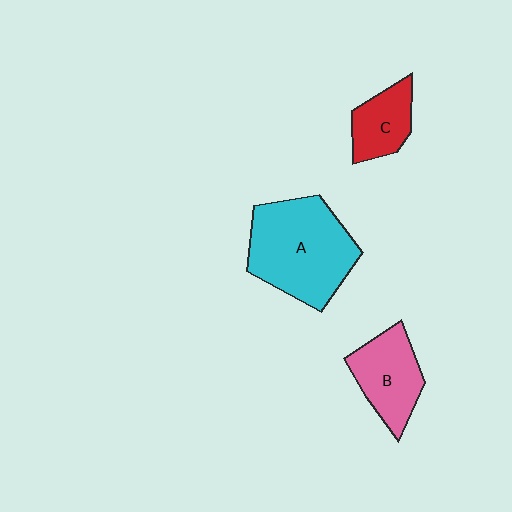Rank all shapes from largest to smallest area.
From largest to smallest: A (cyan), B (pink), C (red).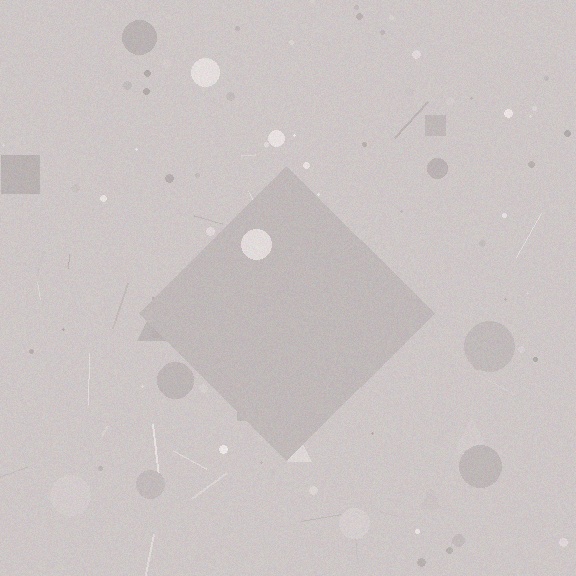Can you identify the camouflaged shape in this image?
The camouflaged shape is a diamond.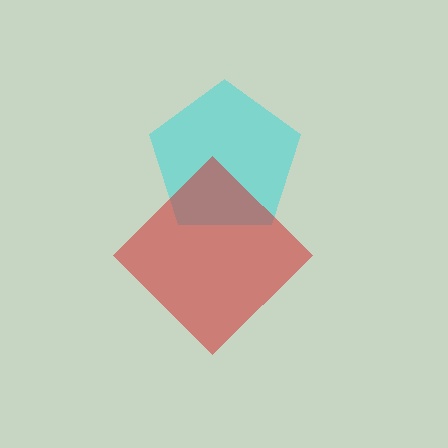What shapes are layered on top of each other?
The layered shapes are: a cyan pentagon, a red diamond.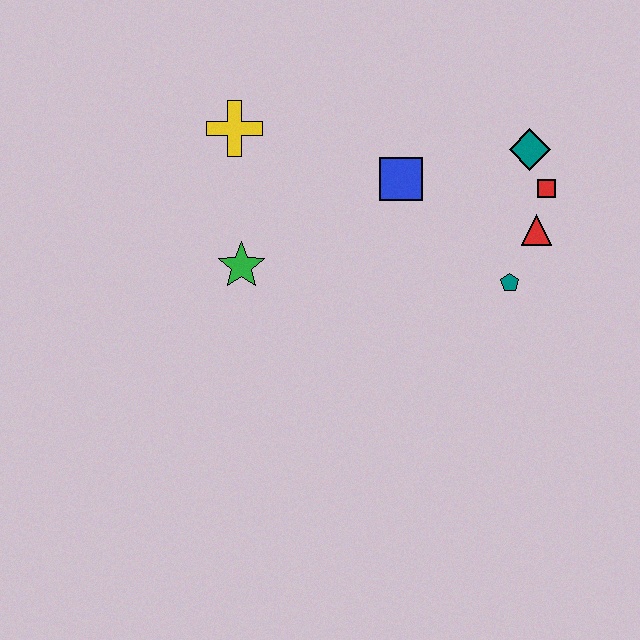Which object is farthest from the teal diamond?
The green star is farthest from the teal diamond.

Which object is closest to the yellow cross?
The green star is closest to the yellow cross.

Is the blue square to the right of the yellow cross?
Yes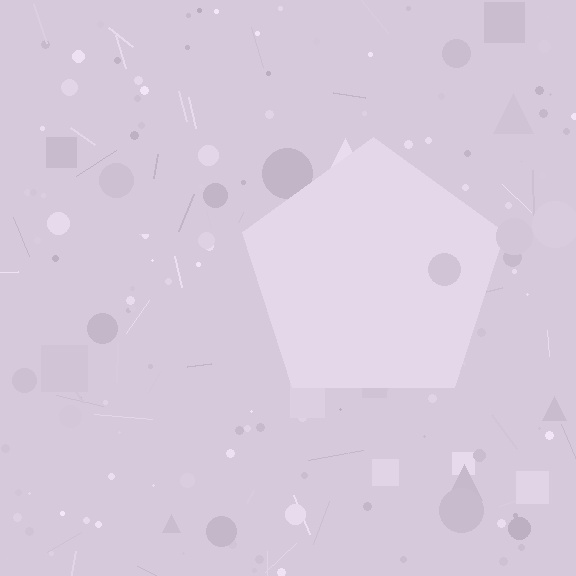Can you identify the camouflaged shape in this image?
The camouflaged shape is a pentagon.